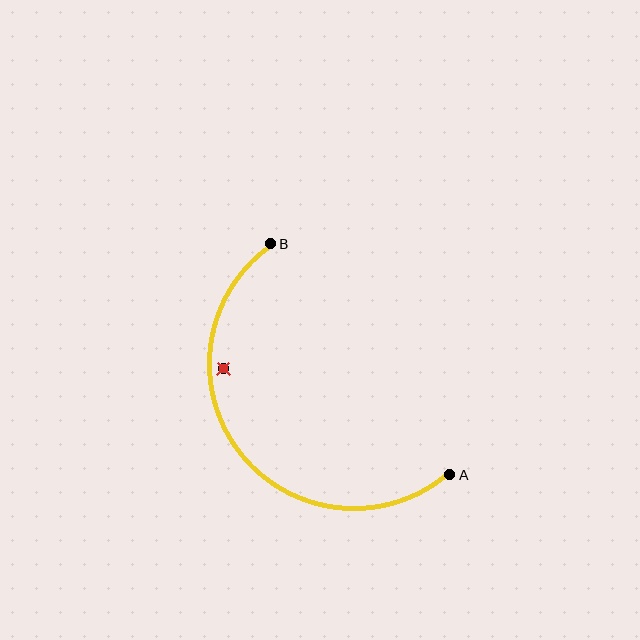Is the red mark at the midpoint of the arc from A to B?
No — the red mark does not lie on the arc at all. It sits slightly inside the curve.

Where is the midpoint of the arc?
The arc midpoint is the point on the curve farthest from the straight line joining A and B. It sits below and to the left of that line.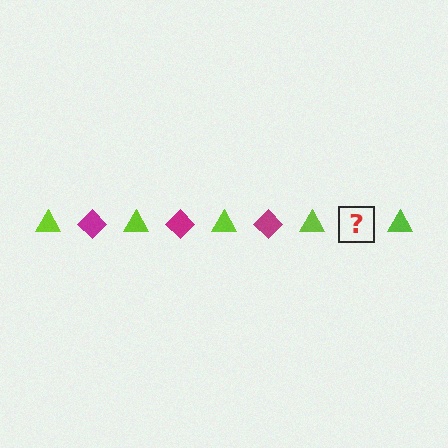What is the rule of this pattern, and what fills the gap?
The rule is that the pattern alternates between lime triangle and magenta diamond. The gap should be filled with a magenta diamond.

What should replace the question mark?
The question mark should be replaced with a magenta diamond.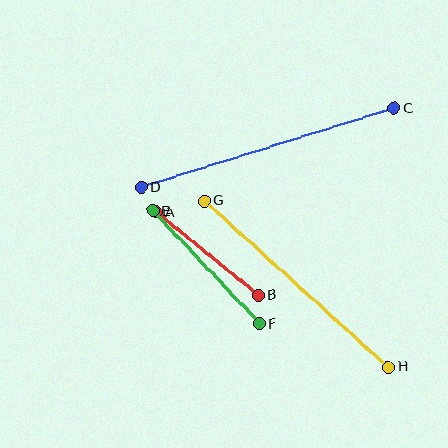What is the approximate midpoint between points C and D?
The midpoint is at approximately (268, 148) pixels.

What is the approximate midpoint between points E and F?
The midpoint is at approximately (206, 267) pixels.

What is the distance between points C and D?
The distance is approximately 265 pixels.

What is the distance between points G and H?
The distance is approximately 248 pixels.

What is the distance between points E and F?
The distance is approximately 155 pixels.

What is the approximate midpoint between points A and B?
The midpoint is at approximately (207, 254) pixels.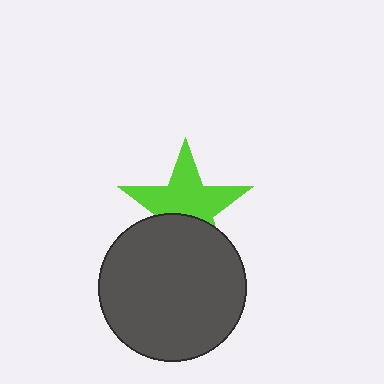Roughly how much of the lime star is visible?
About half of it is visible (roughly 63%).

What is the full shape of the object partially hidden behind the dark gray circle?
The partially hidden object is a lime star.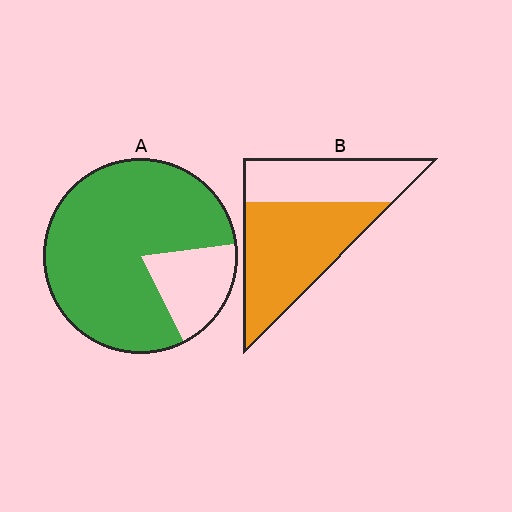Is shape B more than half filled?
Yes.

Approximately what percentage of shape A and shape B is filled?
A is approximately 80% and B is approximately 60%.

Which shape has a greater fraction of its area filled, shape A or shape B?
Shape A.